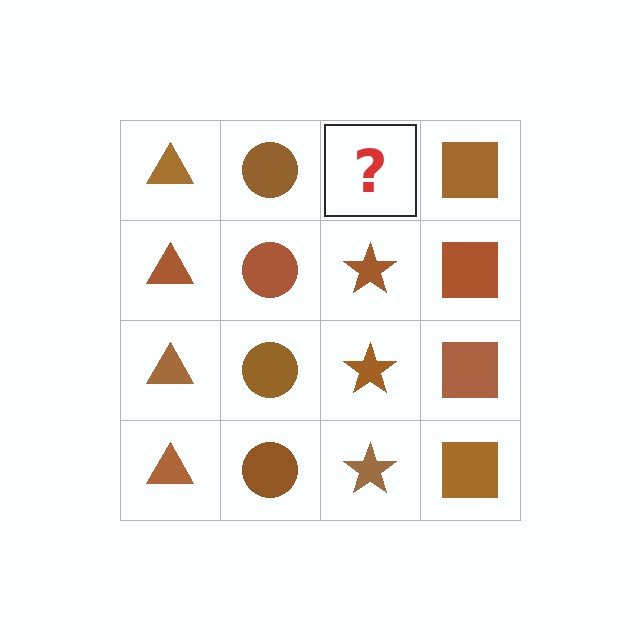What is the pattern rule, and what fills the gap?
The rule is that each column has a consistent shape. The gap should be filled with a brown star.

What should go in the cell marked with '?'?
The missing cell should contain a brown star.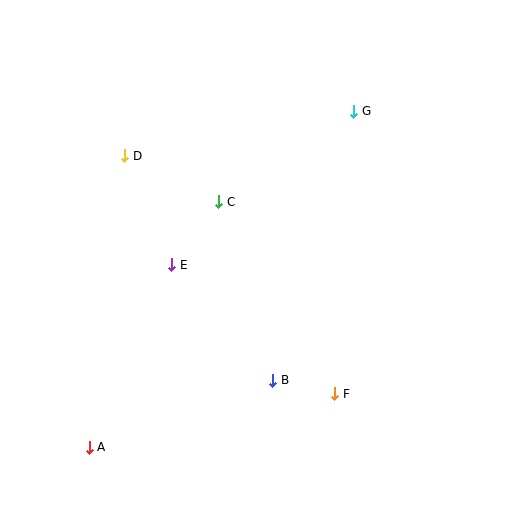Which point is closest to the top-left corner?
Point D is closest to the top-left corner.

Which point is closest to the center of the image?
Point C at (219, 202) is closest to the center.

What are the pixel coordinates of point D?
Point D is at (125, 156).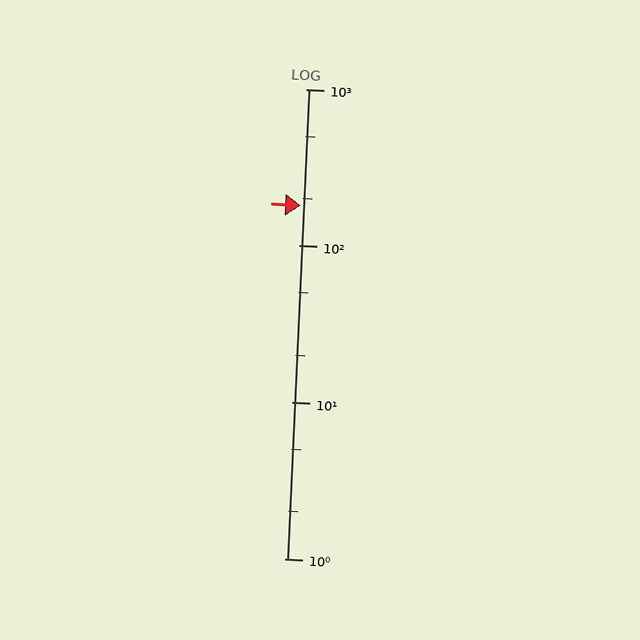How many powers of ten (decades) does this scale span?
The scale spans 3 decades, from 1 to 1000.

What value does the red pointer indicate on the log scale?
The pointer indicates approximately 180.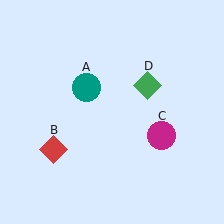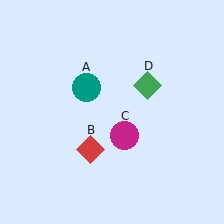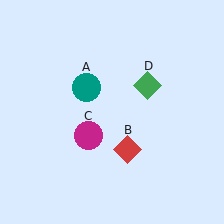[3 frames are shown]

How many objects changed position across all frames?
2 objects changed position: red diamond (object B), magenta circle (object C).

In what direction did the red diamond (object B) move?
The red diamond (object B) moved right.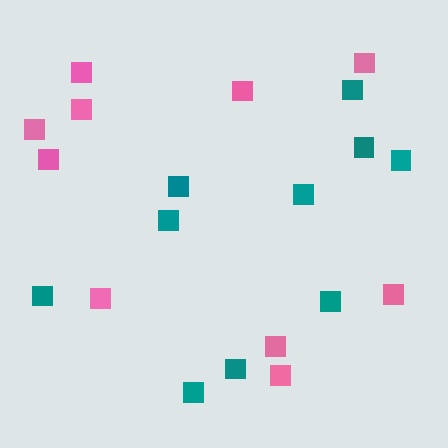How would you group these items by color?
There are 2 groups: one group of pink squares (10) and one group of teal squares (10).